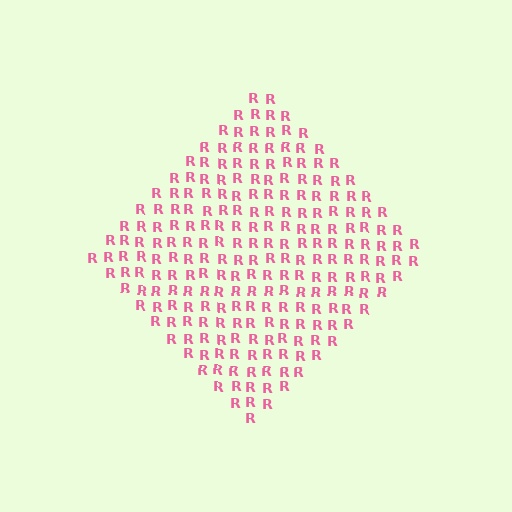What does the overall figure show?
The overall figure shows a diamond.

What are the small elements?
The small elements are letter R's.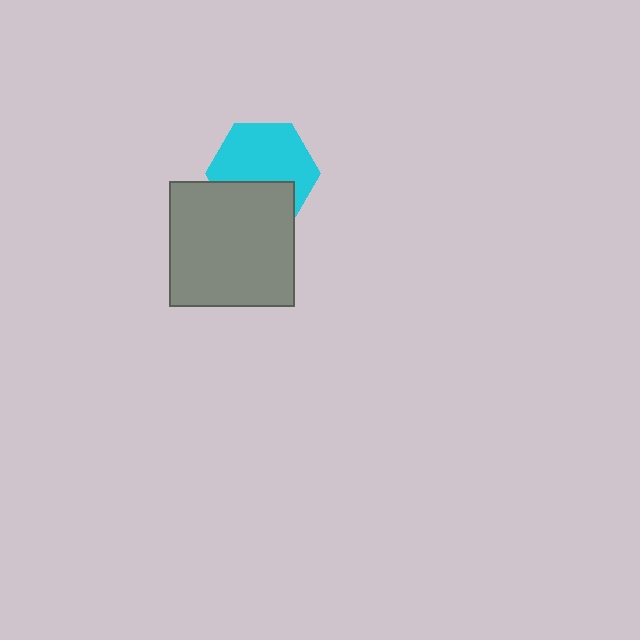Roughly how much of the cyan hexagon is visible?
About half of it is visible (roughly 64%).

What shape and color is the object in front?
The object in front is a gray square.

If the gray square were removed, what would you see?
You would see the complete cyan hexagon.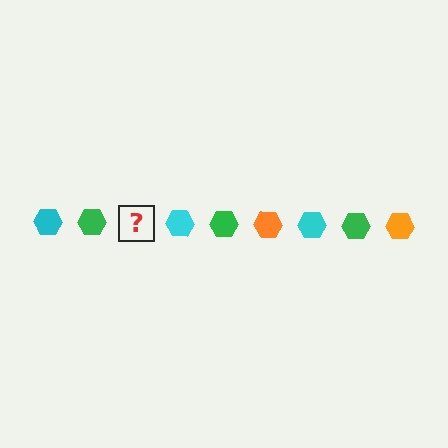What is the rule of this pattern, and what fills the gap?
The rule is that the pattern cycles through cyan, green, orange hexagons. The gap should be filled with an orange hexagon.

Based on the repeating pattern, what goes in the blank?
The blank should be an orange hexagon.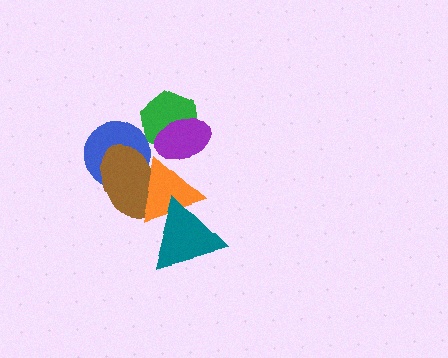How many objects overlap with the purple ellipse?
2 objects overlap with the purple ellipse.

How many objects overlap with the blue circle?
2 objects overlap with the blue circle.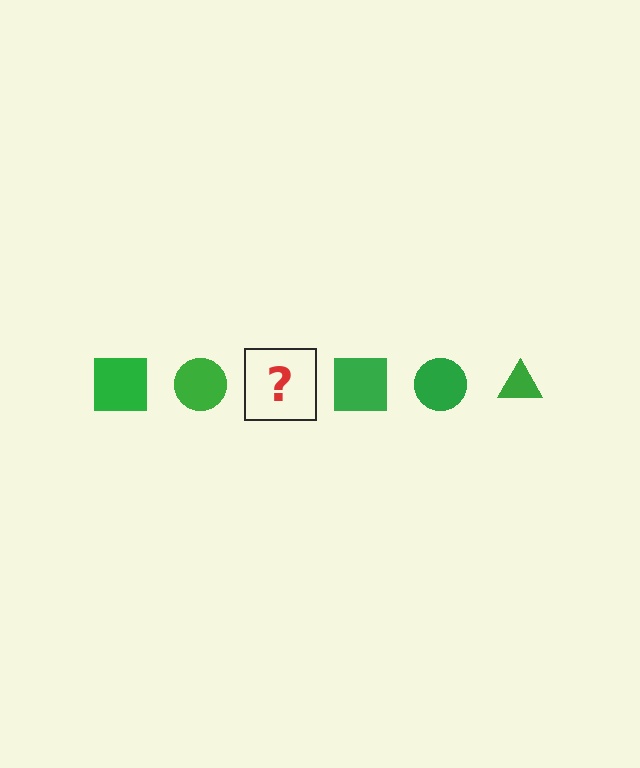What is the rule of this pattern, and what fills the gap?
The rule is that the pattern cycles through square, circle, triangle shapes in green. The gap should be filled with a green triangle.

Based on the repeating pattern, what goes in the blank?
The blank should be a green triangle.